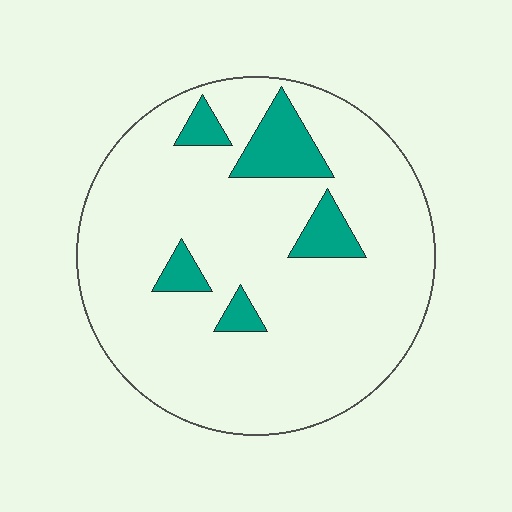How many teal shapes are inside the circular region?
5.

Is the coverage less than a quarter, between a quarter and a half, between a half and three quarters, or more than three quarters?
Less than a quarter.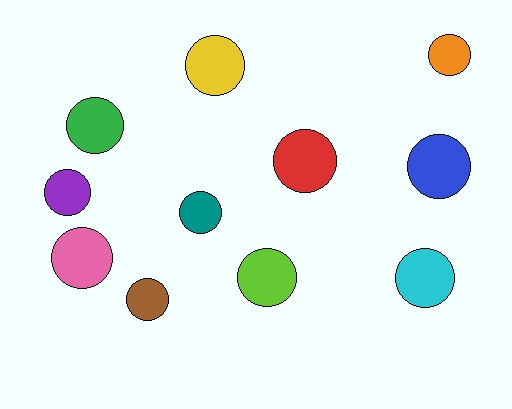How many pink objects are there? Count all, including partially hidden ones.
There is 1 pink object.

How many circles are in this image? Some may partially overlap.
There are 11 circles.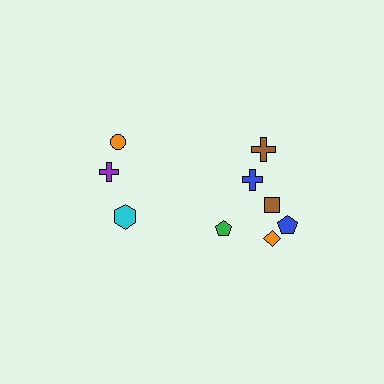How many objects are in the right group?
There are 6 objects.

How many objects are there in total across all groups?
There are 9 objects.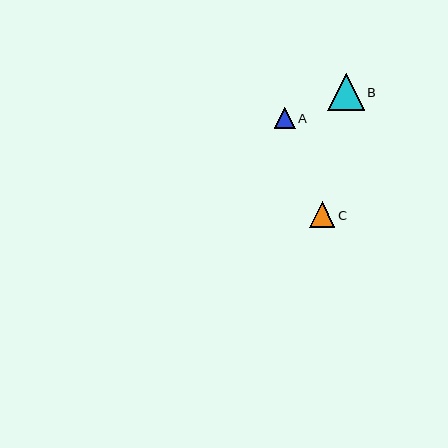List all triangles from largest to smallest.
From largest to smallest: B, C, A.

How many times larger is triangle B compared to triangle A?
Triangle B is approximately 1.8 times the size of triangle A.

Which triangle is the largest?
Triangle B is the largest with a size of approximately 37 pixels.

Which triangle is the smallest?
Triangle A is the smallest with a size of approximately 21 pixels.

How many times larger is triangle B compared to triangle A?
Triangle B is approximately 1.8 times the size of triangle A.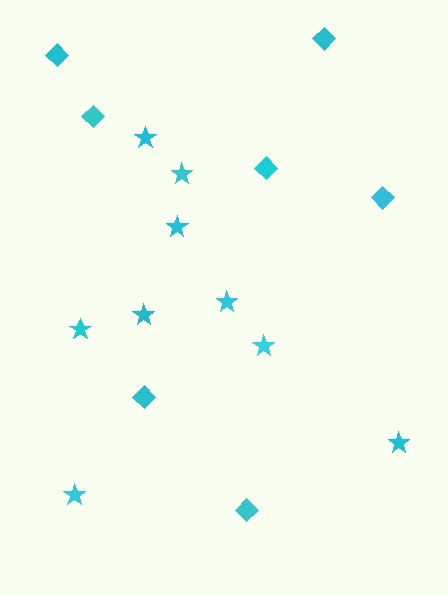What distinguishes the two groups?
There are 2 groups: one group of diamonds (7) and one group of stars (9).